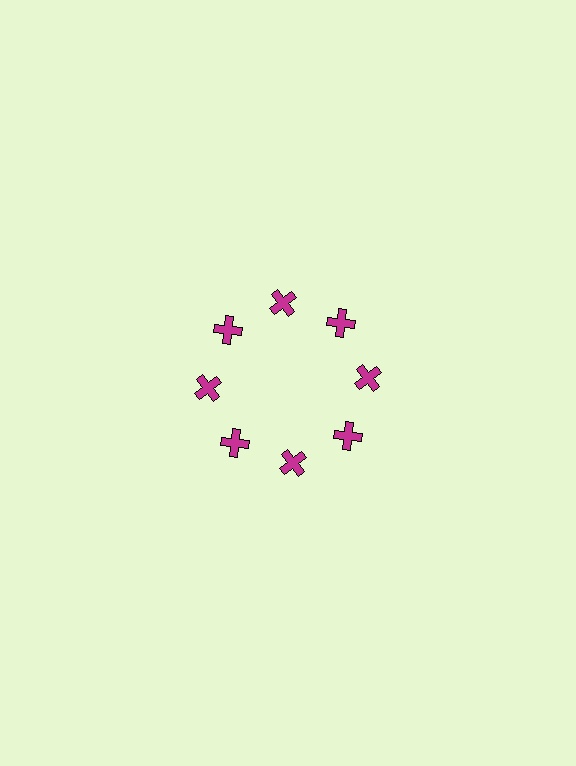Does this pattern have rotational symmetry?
Yes, this pattern has 8-fold rotational symmetry. It looks the same after rotating 45 degrees around the center.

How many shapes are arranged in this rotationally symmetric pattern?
There are 8 shapes, arranged in 8 groups of 1.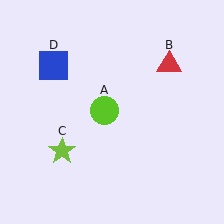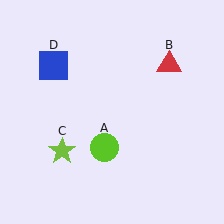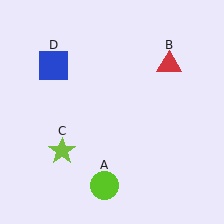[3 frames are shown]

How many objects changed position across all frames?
1 object changed position: lime circle (object A).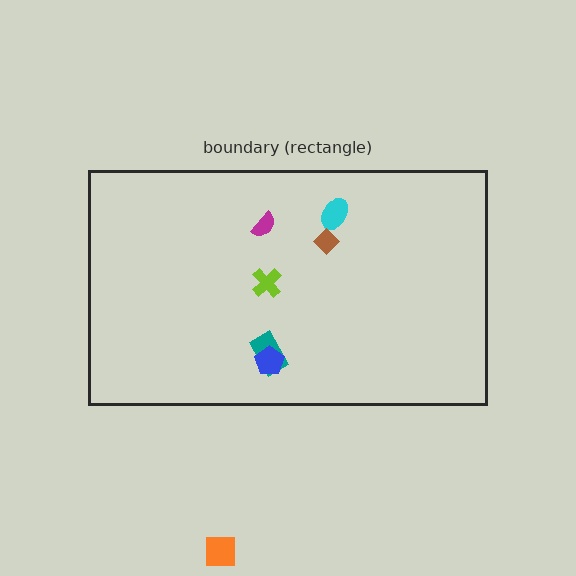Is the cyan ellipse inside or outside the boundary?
Inside.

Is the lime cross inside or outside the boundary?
Inside.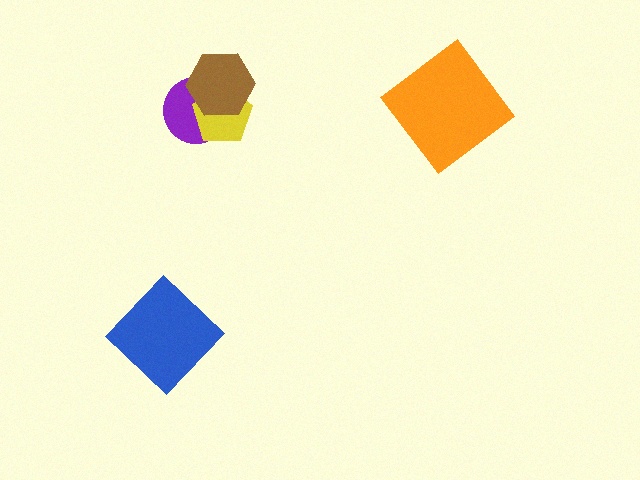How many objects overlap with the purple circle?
2 objects overlap with the purple circle.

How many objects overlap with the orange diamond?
0 objects overlap with the orange diamond.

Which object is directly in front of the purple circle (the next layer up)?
The yellow pentagon is directly in front of the purple circle.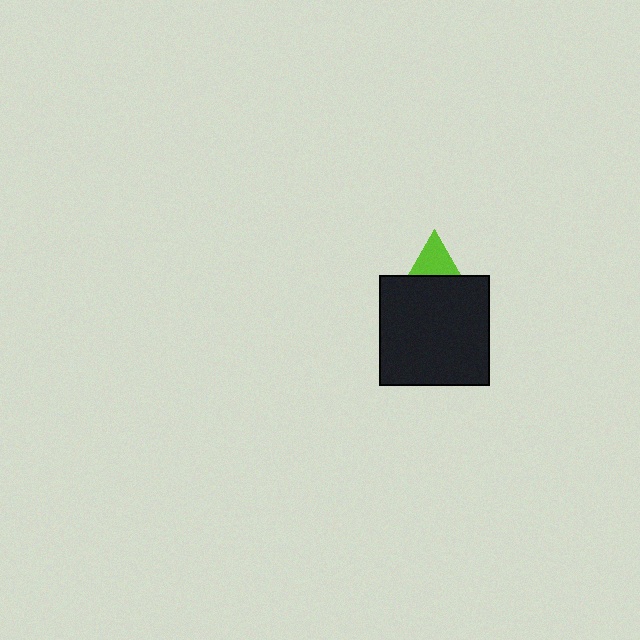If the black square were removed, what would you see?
You would see the complete lime triangle.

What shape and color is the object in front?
The object in front is a black square.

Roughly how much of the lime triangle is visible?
A small part of it is visible (roughly 35%).